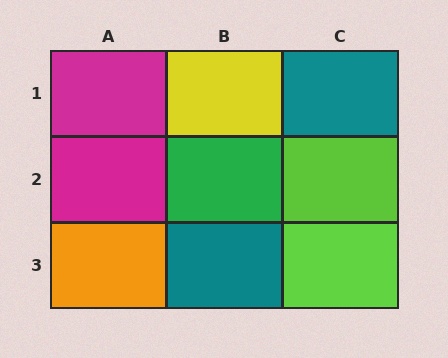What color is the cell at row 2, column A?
Magenta.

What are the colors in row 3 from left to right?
Orange, teal, lime.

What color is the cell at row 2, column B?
Green.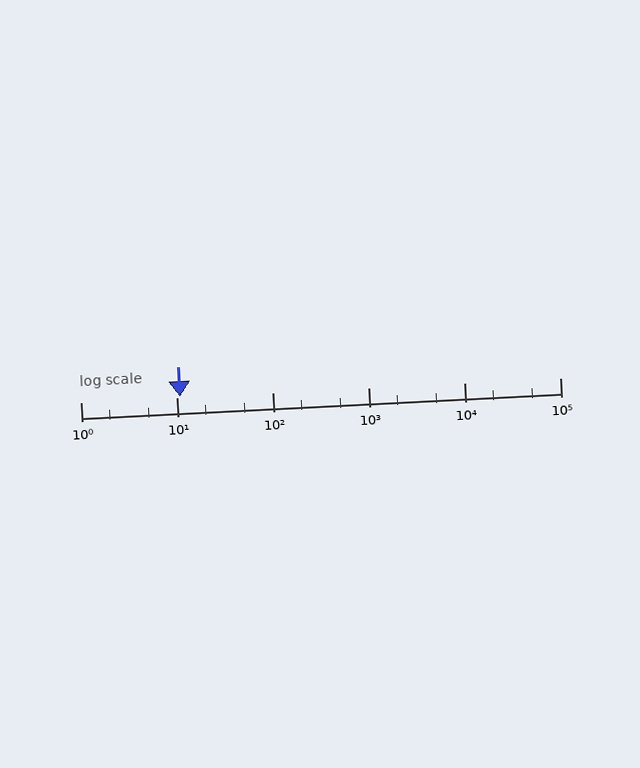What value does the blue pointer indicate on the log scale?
The pointer indicates approximately 11.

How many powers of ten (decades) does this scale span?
The scale spans 5 decades, from 1 to 100000.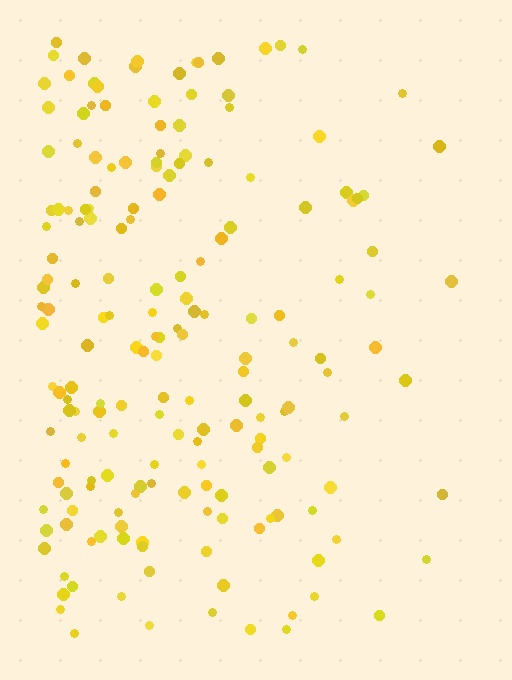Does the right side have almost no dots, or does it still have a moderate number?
Still a moderate number, just noticeably fewer than the left.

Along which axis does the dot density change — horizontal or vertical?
Horizontal.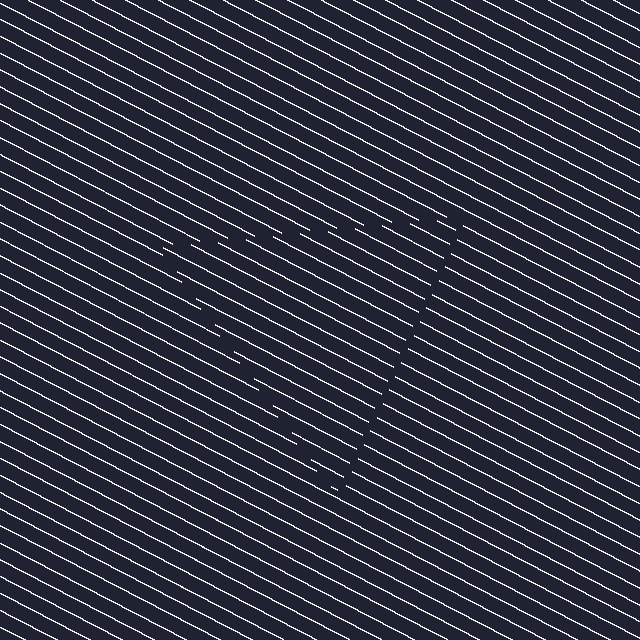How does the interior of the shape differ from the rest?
The interior of the shape contains the same grating, shifted by half a period — the contour is defined by the phase discontinuity where line-ends from the inner and outer gratings abut.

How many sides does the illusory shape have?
3 sides — the line-ends trace a triangle.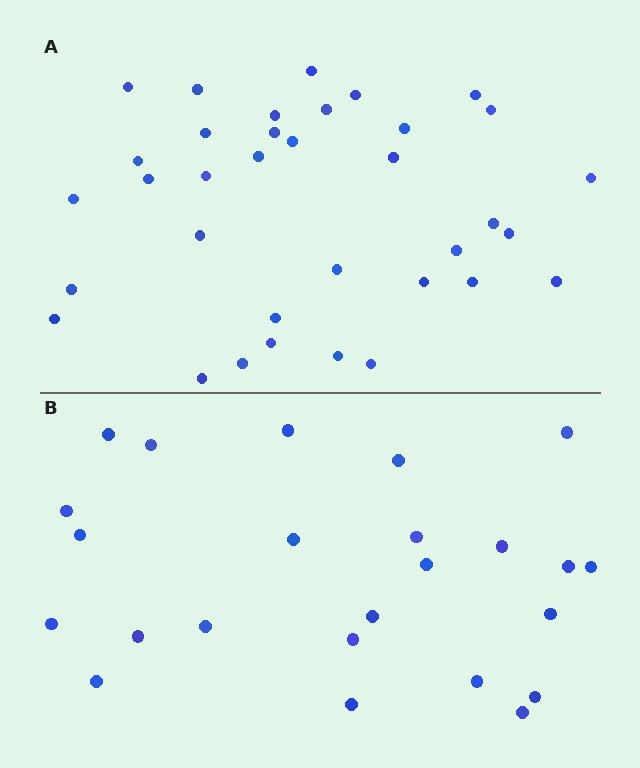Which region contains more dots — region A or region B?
Region A (the top region) has more dots.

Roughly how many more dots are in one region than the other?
Region A has roughly 12 or so more dots than region B.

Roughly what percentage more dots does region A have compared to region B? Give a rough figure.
About 45% more.